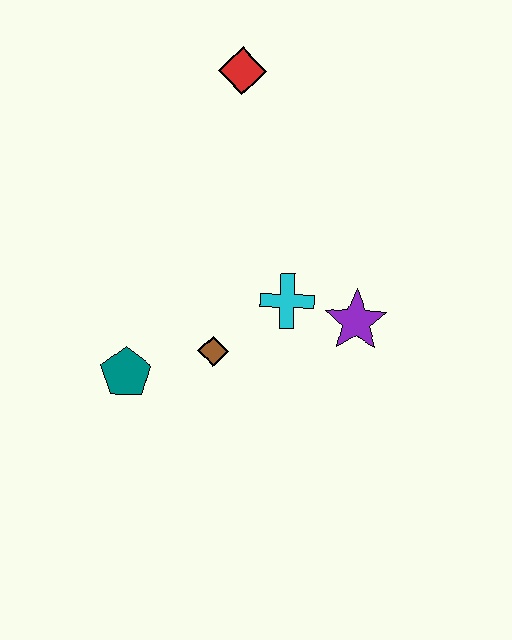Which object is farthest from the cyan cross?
The red diamond is farthest from the cyan cross.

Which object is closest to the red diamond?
The cyan cross is closest to the red diamond.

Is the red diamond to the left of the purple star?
Yes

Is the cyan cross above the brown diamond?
Yes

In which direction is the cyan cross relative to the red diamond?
The cyan cross is below the red diamond.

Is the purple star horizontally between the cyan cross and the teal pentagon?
No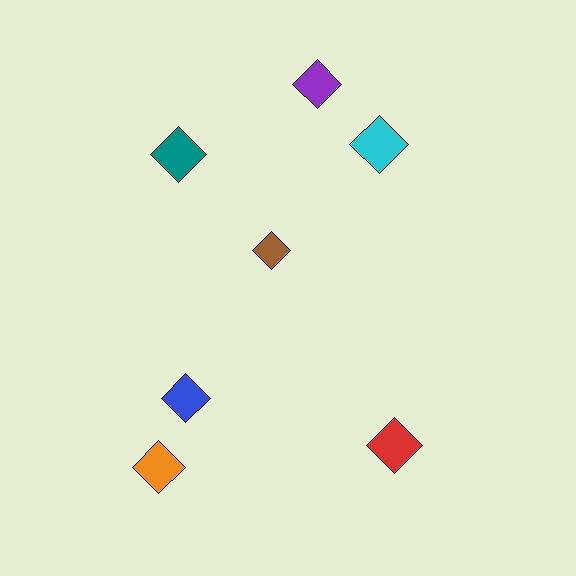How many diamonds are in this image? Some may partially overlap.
There are 7 diamonds.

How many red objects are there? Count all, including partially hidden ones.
There is 1 red object.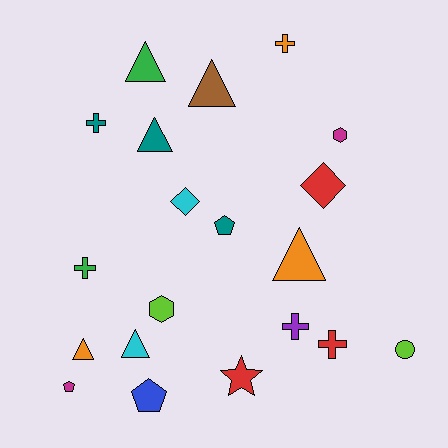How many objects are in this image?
There are 20 objects.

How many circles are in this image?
There is 1 circle.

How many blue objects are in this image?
There is 1 blue object.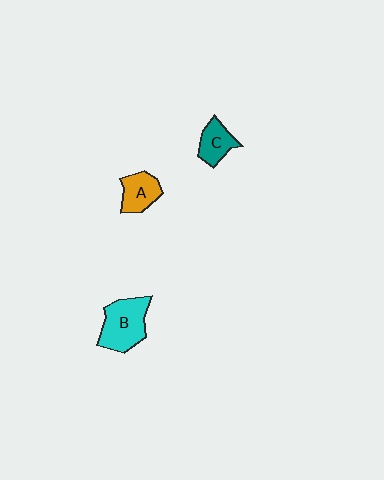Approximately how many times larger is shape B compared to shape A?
Approximately 1.6 times.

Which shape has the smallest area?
Shape C (teal).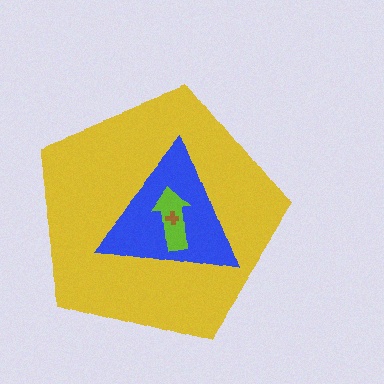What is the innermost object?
The brown cross.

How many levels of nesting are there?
4.